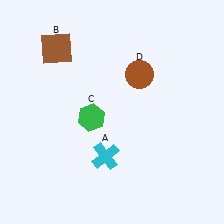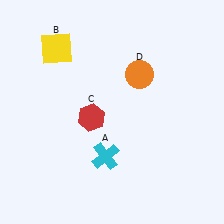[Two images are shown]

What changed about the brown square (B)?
In Image 1, B is brown. In Image 2, it changed to yellow.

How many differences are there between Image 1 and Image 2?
There are 3 differences between the two images.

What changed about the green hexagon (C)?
In Image 1, C is green. In Image 2, it changed to red.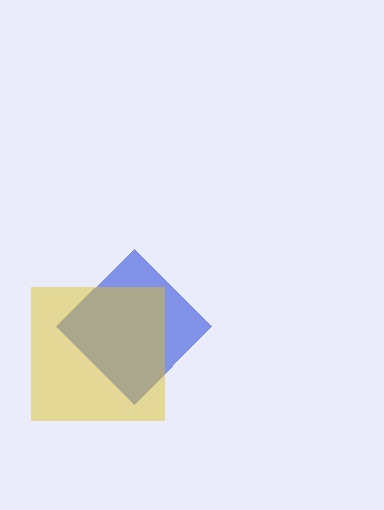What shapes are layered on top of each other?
The layered shapes are: a blue diamond, a yellow square.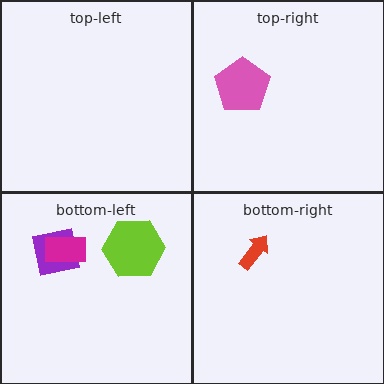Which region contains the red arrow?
The bottom-right region.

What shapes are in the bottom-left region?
The purple square, the lime hexagon, the magenta rectangle.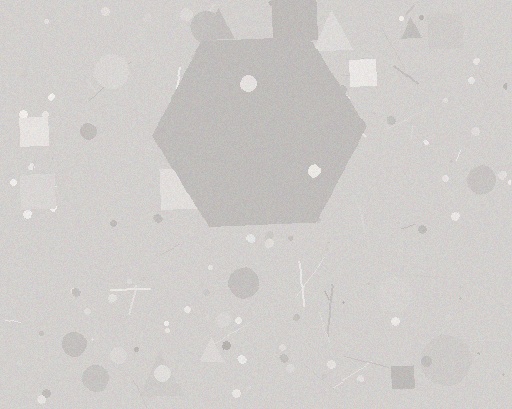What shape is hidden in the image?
A hexagon is hidden in the image.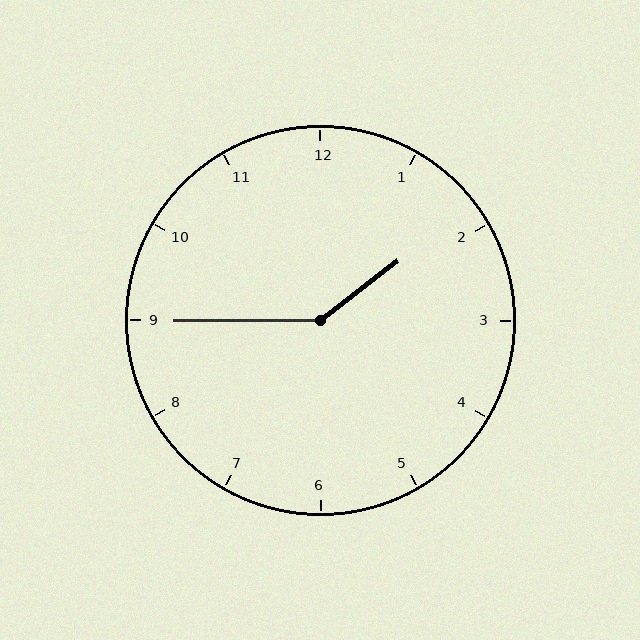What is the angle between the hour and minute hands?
Approximately 142 degrees.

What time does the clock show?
1:45.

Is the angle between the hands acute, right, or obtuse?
It is obtuse.